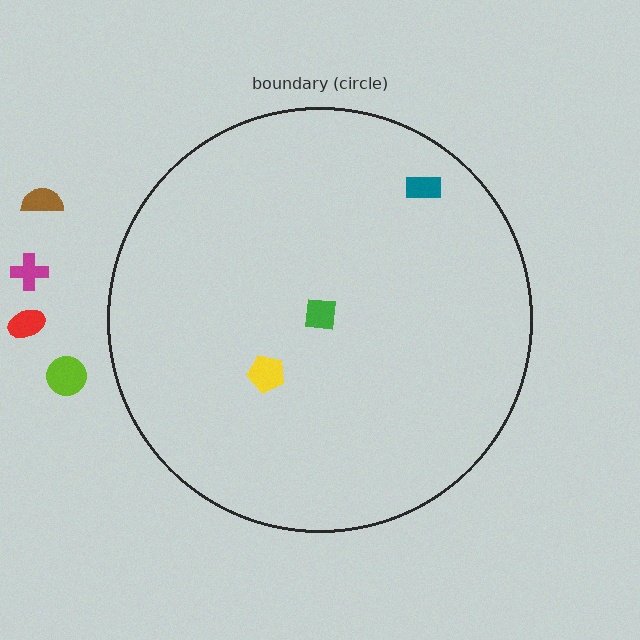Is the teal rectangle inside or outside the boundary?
Inside.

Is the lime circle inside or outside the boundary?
Outside.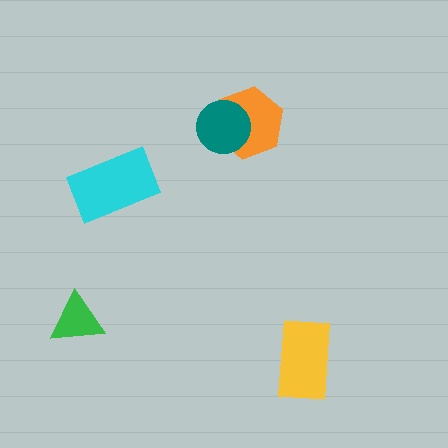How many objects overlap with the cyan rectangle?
0 objects overlap with the cyan rectangle.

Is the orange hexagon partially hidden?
Yes, it is partially covered by another shape.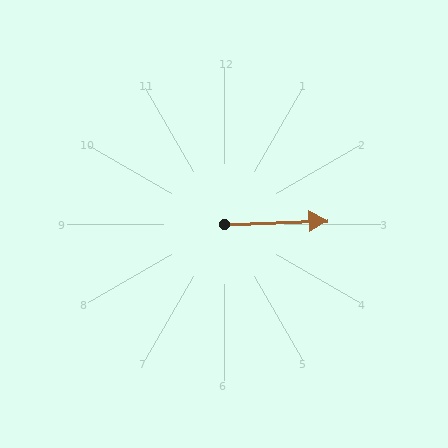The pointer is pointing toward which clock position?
Roughly 3 o'clock.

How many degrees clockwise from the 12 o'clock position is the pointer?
Approximately 88 degrees.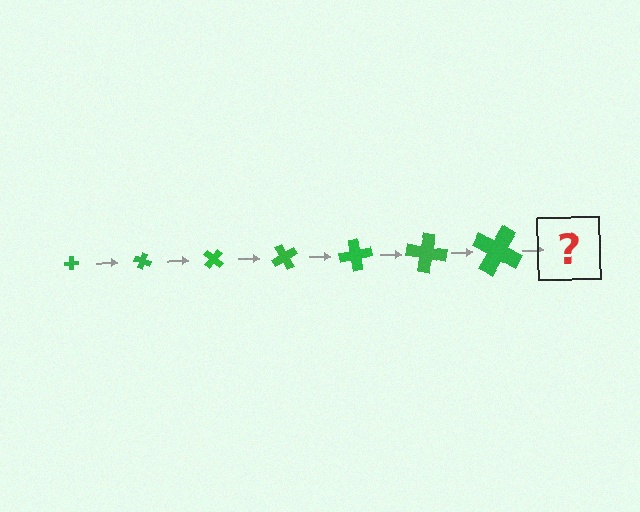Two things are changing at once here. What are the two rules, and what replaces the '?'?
The two rules are that the cross grows larger each step and it rotates 20 degrees each step. The '?' should be a cross, larger than the previous one and rotated 140 degrees from the start.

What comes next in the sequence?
The next element should be a cross, larger than the previous one and rotated 140 degrees from the start.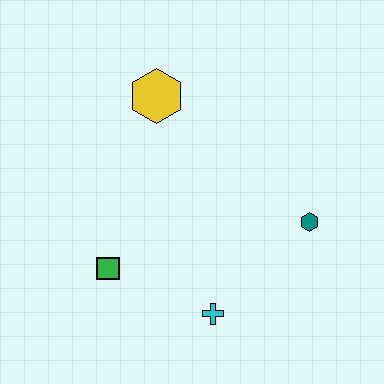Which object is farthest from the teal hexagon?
The green square is farthest from the teal hexagon.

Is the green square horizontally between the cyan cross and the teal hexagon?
No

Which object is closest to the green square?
The cyan cross is closest to the green square.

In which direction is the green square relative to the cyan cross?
The green square is to the left of the cyan cross.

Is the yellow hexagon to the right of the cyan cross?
No